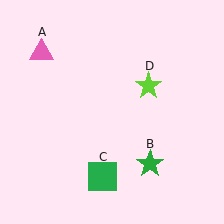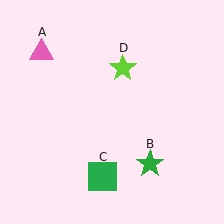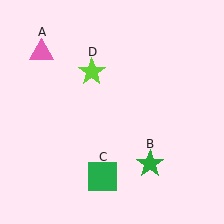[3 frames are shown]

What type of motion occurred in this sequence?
The lime star (object D) rotated counterclockwise around the center of the scene.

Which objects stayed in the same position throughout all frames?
Pink triangle (object A) and green star (object B) and green square (object C) remained stationary.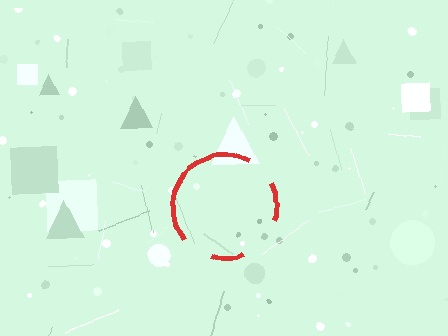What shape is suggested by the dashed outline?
The dashed outline suggests a circle.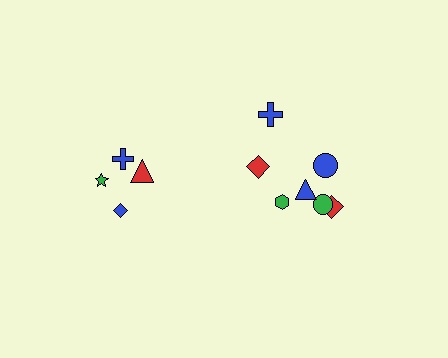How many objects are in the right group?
There are 7 objects.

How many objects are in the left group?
There are 4 objects.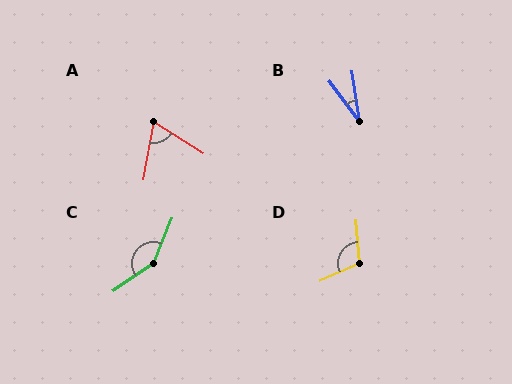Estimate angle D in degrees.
Approximately 108 degrees.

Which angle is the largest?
C, at approximately 147 degrees.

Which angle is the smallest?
B, at approximately 28 degrees.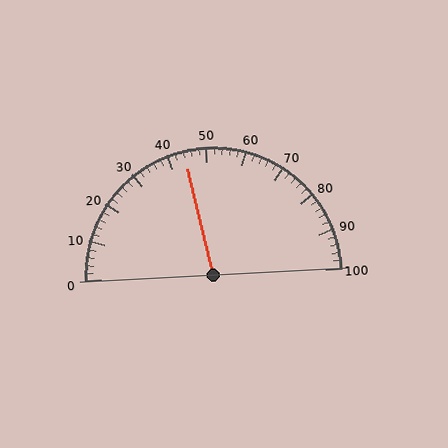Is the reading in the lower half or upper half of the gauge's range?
The reading is in the lower half of the range (0 to 100).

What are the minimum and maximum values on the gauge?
The gauge ranges from 0 to 100.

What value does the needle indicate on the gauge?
The needle indicates approximately 44.